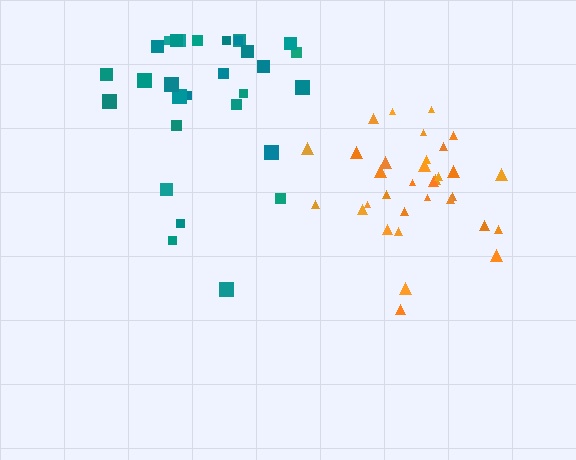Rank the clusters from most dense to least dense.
orange, teal.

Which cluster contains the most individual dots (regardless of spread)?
Orange (33).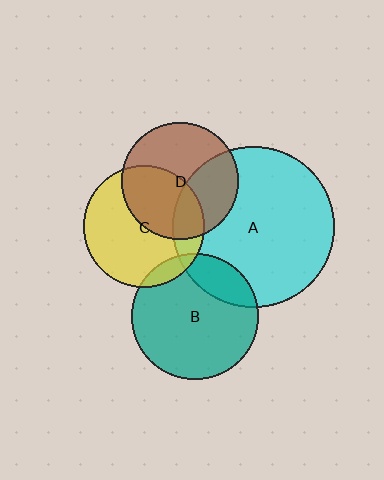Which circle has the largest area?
Circle A (cyan).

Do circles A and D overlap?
Yes.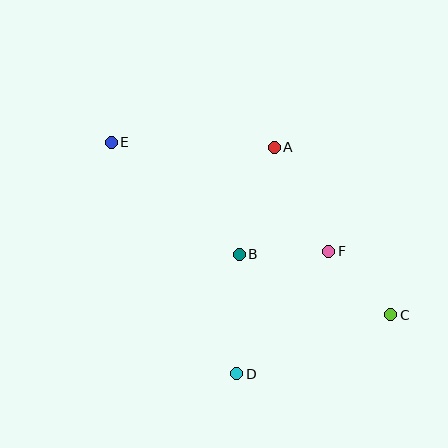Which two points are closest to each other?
Points C and F are closest to each other.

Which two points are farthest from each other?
Points C and E are farthest from each other.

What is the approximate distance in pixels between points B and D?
The distance between B and D is approximately 119 pixels.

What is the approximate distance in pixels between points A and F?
The distance between A and F is approximately 117 pixels.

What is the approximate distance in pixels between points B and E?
The distance between B and E is approximately 170 pixels.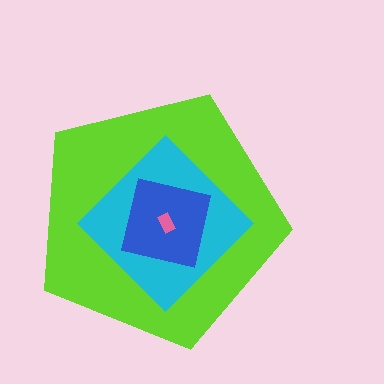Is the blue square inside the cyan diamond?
Yes.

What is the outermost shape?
The lime pentagon.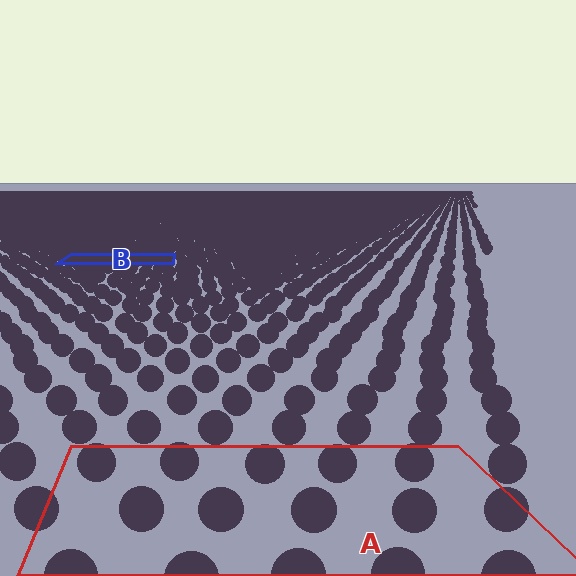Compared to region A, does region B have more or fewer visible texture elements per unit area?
Region B has more texture elements per unit area — they are packed more densely because it is farther away.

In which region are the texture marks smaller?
The texture marks are smaller in region B, because it is farther away.